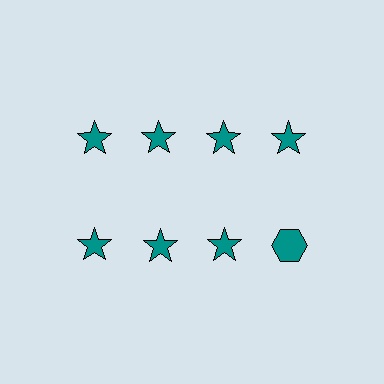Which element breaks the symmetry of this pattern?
The teal hexagon in the second row, second from right column breaks the symmetry. All other shapes are teal stars.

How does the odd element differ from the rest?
It has a different shape: hexagon instead of star.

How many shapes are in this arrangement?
There are 8 shapes arranged in a grid pattern.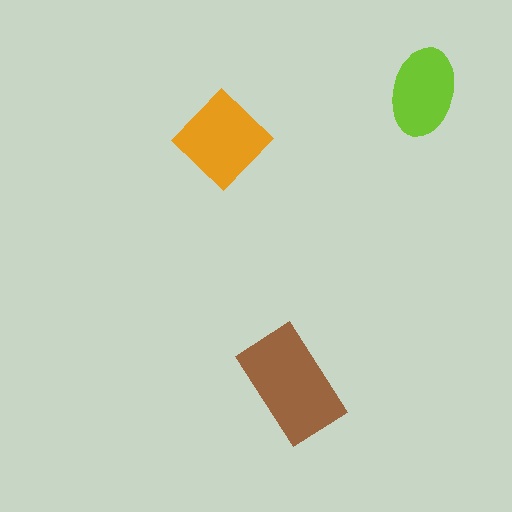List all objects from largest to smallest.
The brown rectangle, the orange diamond, the lime ellipse.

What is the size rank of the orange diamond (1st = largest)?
2nd.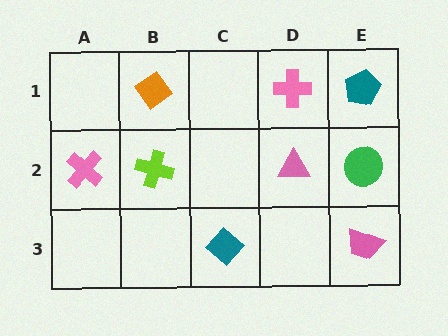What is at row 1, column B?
An orange diamond.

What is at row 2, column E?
A green circle.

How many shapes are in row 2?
4 shapes.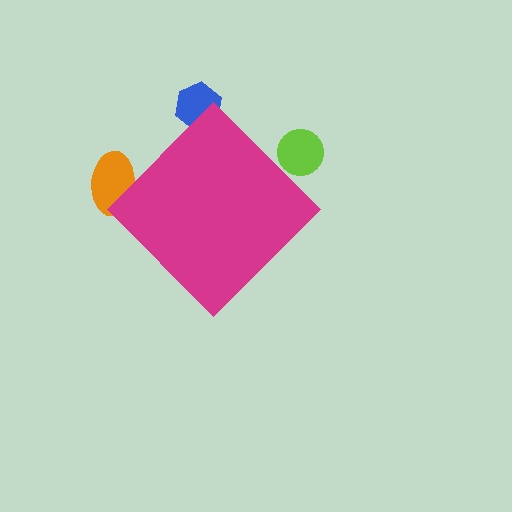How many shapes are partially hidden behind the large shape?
3 shapes are partially hidden.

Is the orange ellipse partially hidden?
Yes, the orange ellipse is partially hidden behind the magenta diamond.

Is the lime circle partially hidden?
Yes, the lime circle is partially hidden behind the magenta diamond.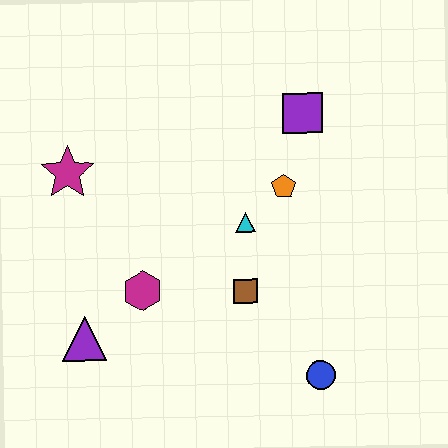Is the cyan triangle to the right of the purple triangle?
Yes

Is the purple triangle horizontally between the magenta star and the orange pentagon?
Yes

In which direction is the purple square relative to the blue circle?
The purple square is above the blue circle.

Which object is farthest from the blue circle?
The magenta star is farthest from the blue circle.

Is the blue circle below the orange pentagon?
Yes